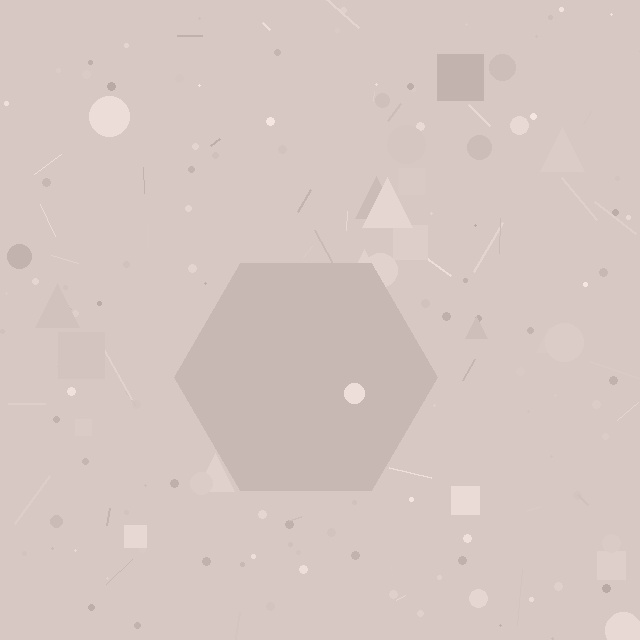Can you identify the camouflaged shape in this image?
The camouflaged shape is a hexagon.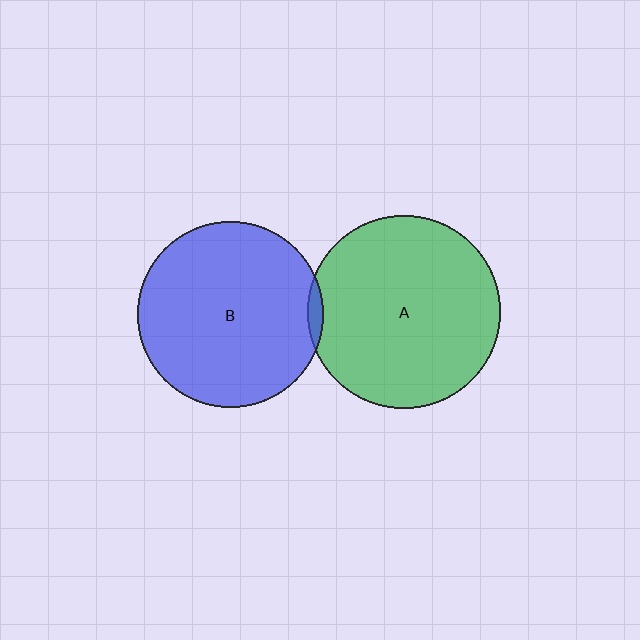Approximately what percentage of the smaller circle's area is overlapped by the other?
Approximately 5%.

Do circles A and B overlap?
Yes.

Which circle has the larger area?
Circle A (green).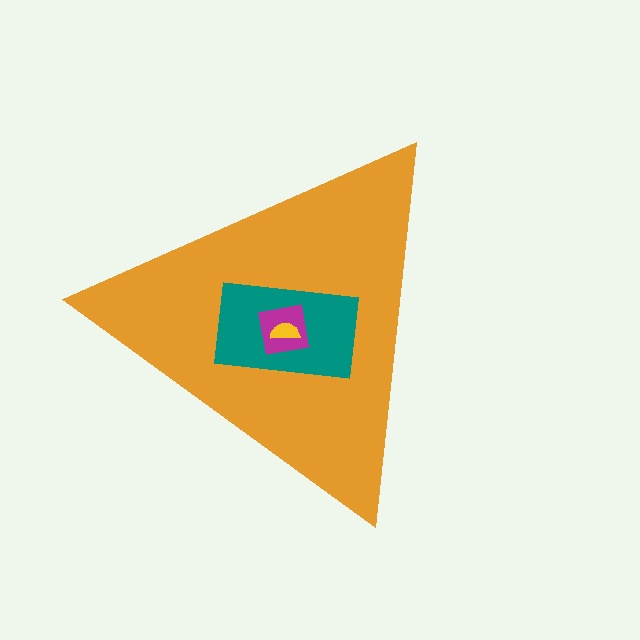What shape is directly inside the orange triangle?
The teal rectangle.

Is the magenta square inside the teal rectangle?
Yes.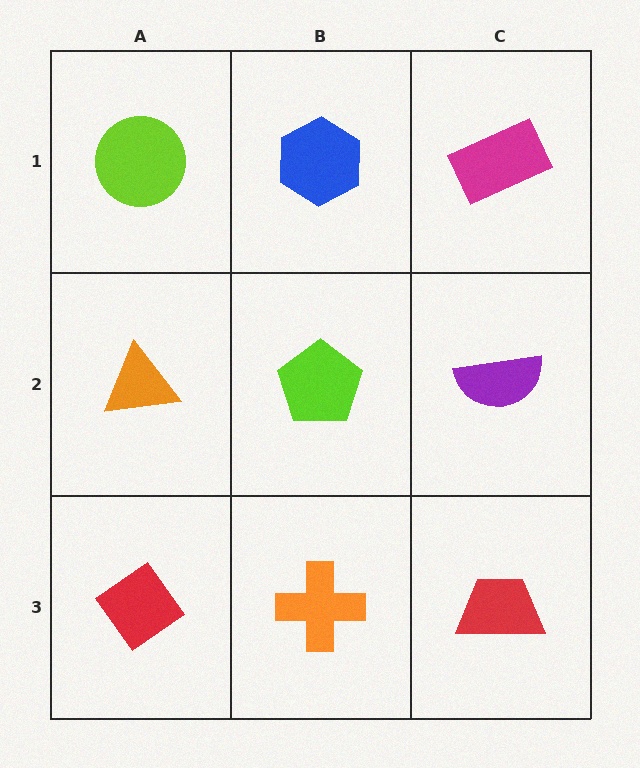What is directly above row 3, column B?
A lime pentagon.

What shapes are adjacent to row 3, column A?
An orange triangle (row 2, column A), an orange cross (row 3, column B).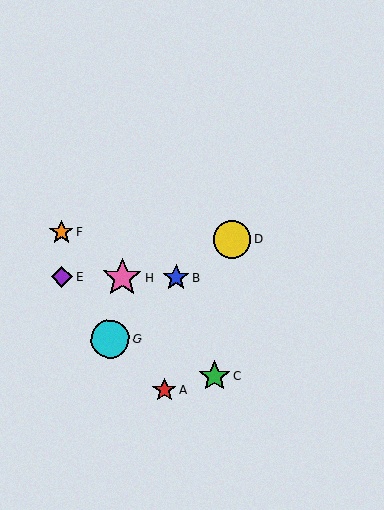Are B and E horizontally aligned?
Yes, both are at y≈278.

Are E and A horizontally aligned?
No, E is at y≈277 and A is at y≈390.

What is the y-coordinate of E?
Object E is at y≈277.